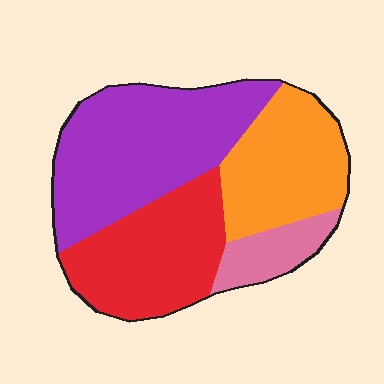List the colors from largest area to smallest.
From largest to smallest: purple, red, orange, pink.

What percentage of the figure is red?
Red covers roughly 30% of the figure.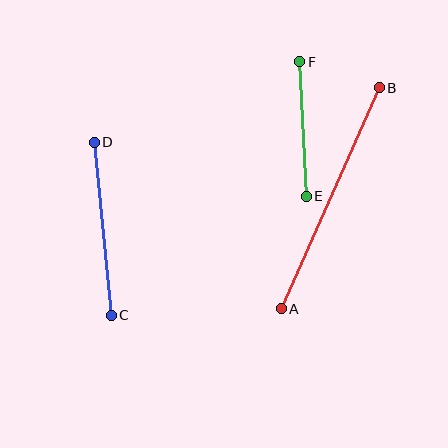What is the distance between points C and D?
The distance is approximately 174 pixels.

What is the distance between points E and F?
The distance is approximately 135 pixels.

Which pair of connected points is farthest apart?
Points A and B are farthest apart.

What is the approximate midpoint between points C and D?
The midpoint is at approximately (103, 229) pixels.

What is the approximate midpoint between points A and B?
The midpoint is at approximately (330, 198) pixels.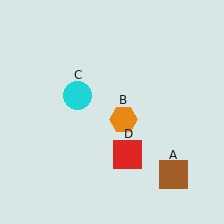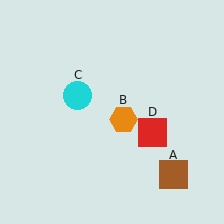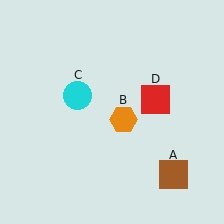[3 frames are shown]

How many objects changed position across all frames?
1 object changed position: red square (object D).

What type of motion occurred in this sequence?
The red square (object D) rotated counterclockwise around the center of the scene.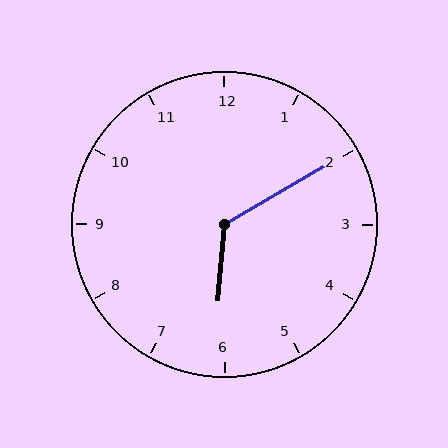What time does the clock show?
6:10.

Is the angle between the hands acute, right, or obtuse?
It is obtuse.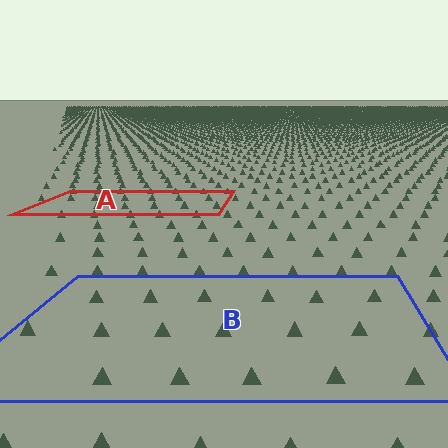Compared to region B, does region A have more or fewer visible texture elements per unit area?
Region A has more texture elements per unit area — they are packed more densely because it is farther away.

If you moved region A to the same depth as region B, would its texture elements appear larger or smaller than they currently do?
They would appear larger. At a closer depth, the same texture elements are projected at a bigger on-screen size.